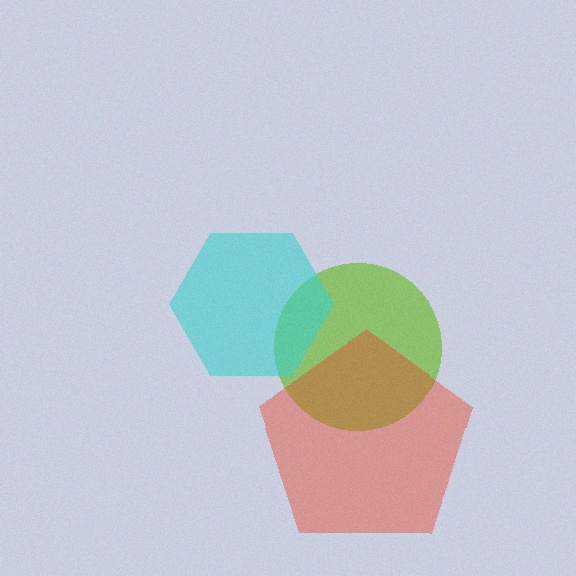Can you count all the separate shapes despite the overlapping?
Yes, there are 3 separate shapes.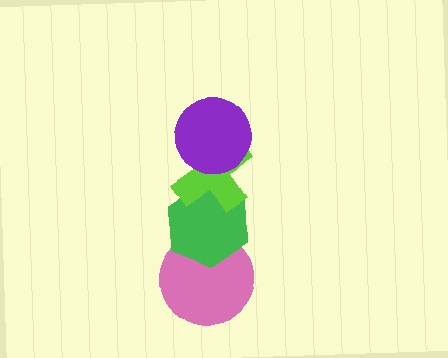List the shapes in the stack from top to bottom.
From top to bottom: the purple circle, the lime cross, the green hexagon, the pink circle.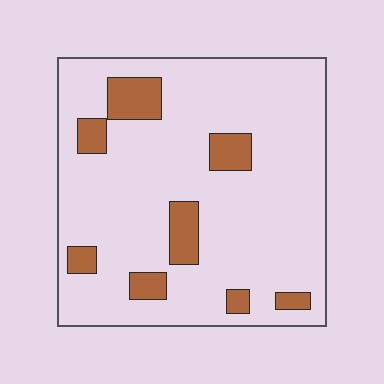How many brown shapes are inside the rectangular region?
8.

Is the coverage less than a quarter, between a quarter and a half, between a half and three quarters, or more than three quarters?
Less than a quarter.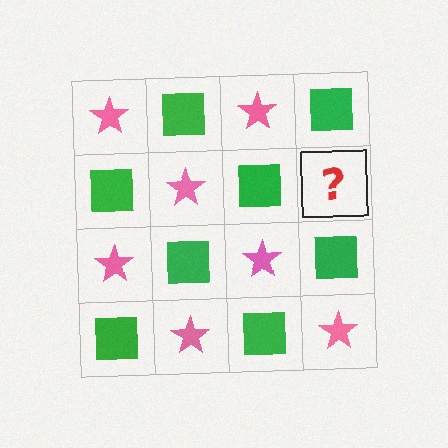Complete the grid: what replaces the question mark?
The question mark should be replaced with a pink star.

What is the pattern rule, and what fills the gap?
The rule is that it alternates pink star and green square in a checkerboard pattern. The gap should be filled with a pink star.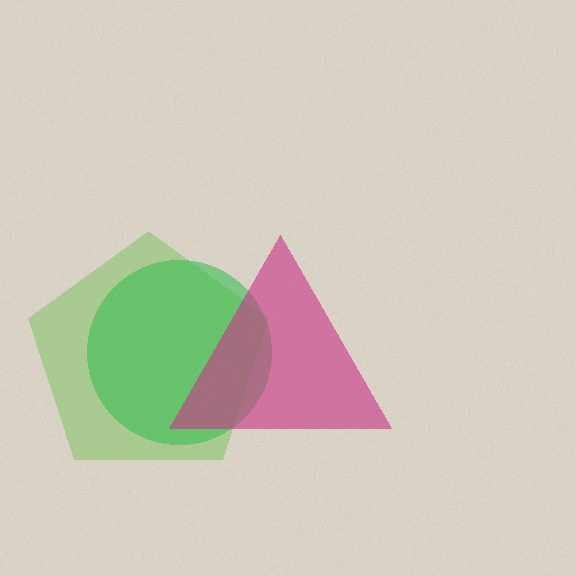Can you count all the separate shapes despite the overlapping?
Yes, there are 3 separate shapes.